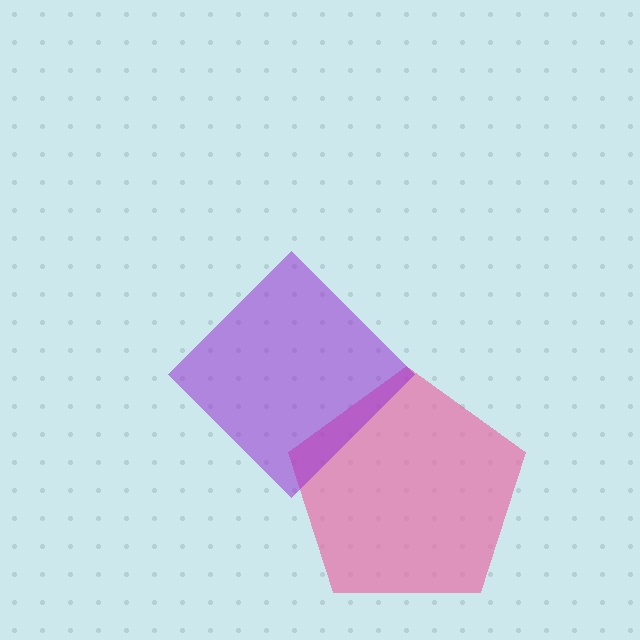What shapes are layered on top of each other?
The layered shapes are: a pink pentagon, a purple diamond.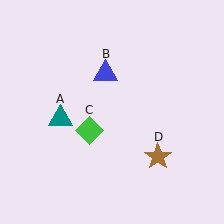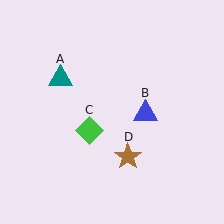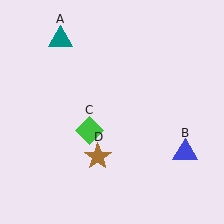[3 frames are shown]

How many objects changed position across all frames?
3 objects changed position: teal triangle (object A), blue triangle (object B), brown star (object D).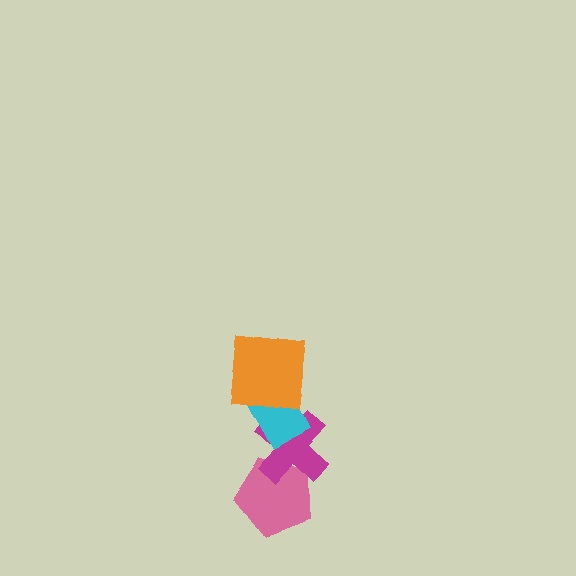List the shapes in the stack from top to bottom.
From top to bottom: the orange square, the cyan rectangle, the magenta cross, the pink pentagon.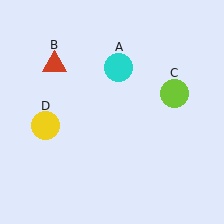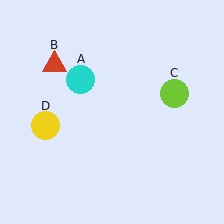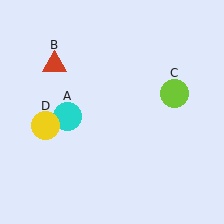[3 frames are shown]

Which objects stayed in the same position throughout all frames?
Red triangle (object B) and lime circle (object C) and yellow circle (object D) remained stationary.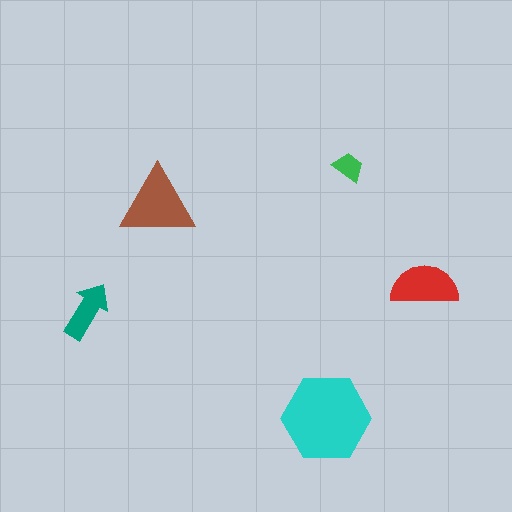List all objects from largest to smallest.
The cyan hexagon, the brown triangle, the red semicircle, the teal arrow, the green trapezoid.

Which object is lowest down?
The cyan hexagon is bottommost.